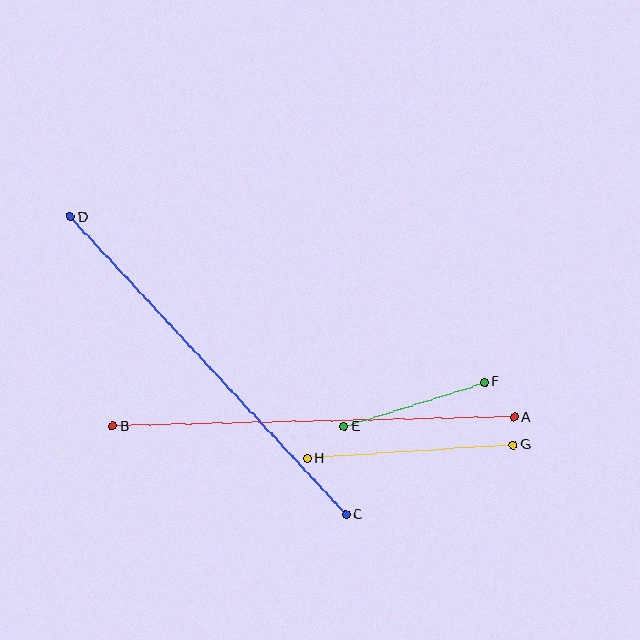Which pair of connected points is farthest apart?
Points C and D are farthest apart.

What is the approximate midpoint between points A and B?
The midpoint is at approximately (314, 422) pixels.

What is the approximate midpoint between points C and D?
The midpoint is at approximately (208, 366) pixels.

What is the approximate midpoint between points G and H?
The midpoint is at approximately (410, 452) pixels.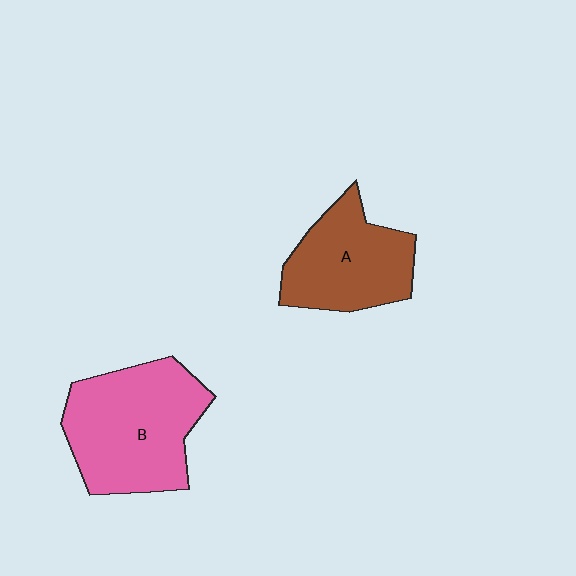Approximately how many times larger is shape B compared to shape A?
Approximately 1.4 times.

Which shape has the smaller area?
Shape A (brown).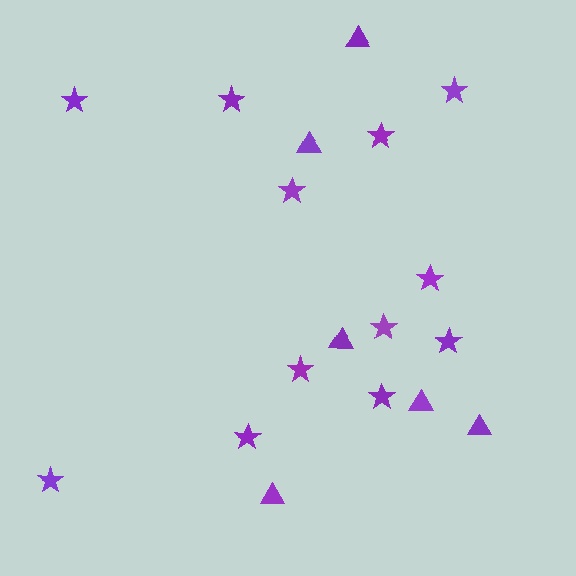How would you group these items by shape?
There are 2 groups: one group of triangles (6) and one group of stars (12).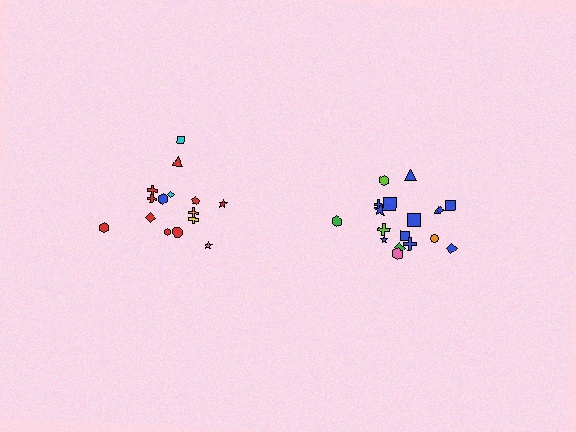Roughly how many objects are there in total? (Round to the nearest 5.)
Roughly 35 objects in total.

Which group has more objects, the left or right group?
The right group.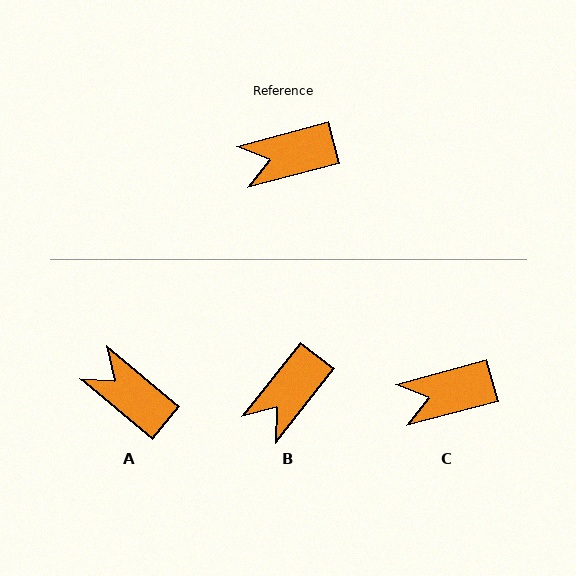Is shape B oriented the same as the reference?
No, it is off by about 37 degrees.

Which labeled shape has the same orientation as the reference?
C.